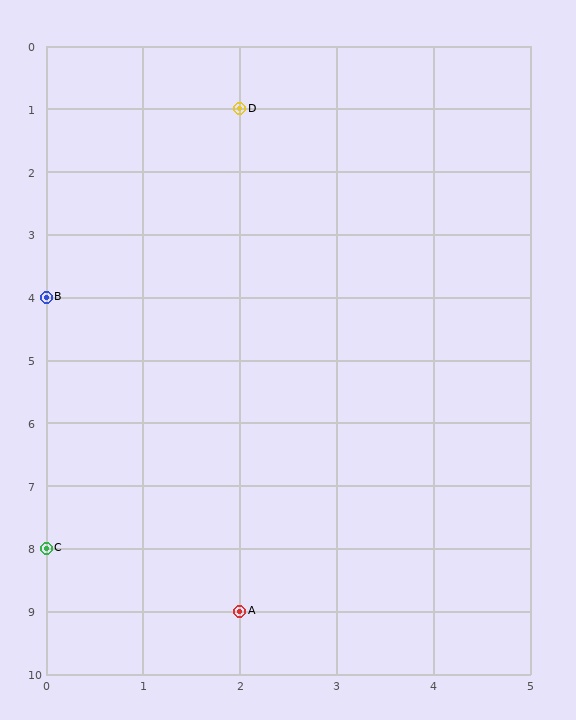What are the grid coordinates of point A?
Point A is at grid coordinates (2, 9).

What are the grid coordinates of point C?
Point C is at grid coordinates (0, 8).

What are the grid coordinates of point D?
Point D is at grid coordinates (2, 1).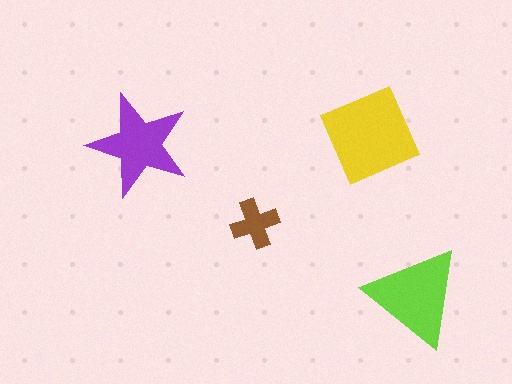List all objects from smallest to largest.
The brown cross, the purple star, the lime triangle, the yellow diamond.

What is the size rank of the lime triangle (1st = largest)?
2nd.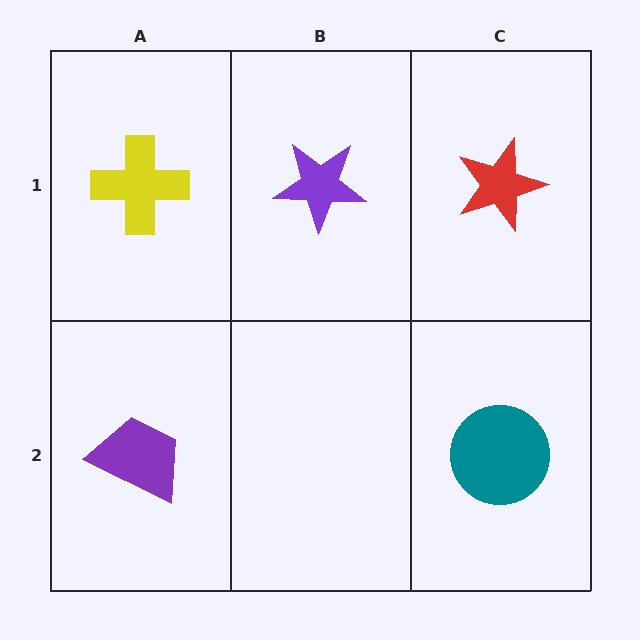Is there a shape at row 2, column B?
No, that cell is empty.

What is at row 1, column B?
A purple star.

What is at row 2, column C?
A teal circle.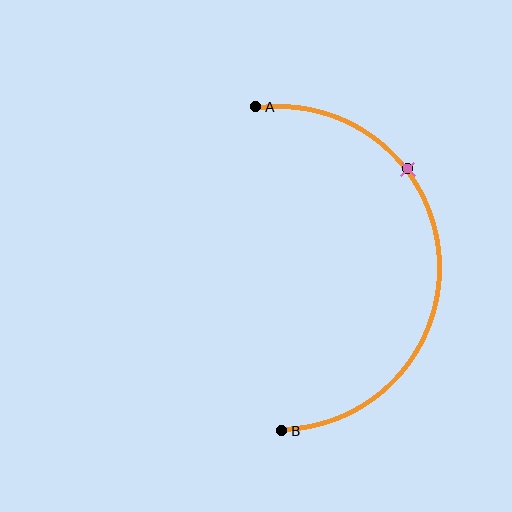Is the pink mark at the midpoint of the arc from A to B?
No. The pink mark lies on the arc but is closer to endpoint A. The arc midpoint would be at the point on the curve equidistant along the arc from both A and B.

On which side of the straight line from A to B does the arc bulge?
The arc bulges to the right of the straight line connecting A and B.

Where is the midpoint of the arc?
The arc midpoint is the point on the curve farthest from the straight line joining A and B. It sits to the right of that line.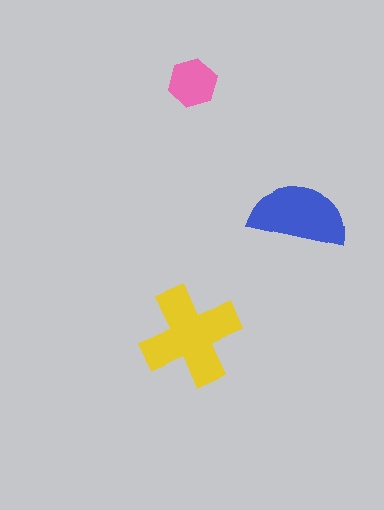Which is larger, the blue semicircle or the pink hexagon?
The blue semicircle.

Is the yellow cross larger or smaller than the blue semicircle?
Larger.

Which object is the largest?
The yellow cross.